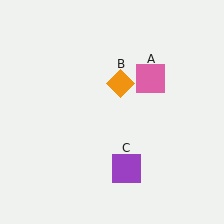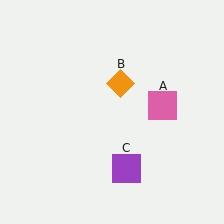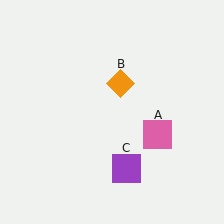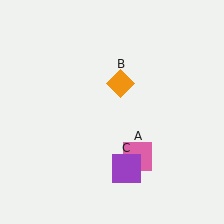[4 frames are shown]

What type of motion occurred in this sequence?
The pink square (object A) rotated clockwise around the center of the scene.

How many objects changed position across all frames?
1 object changed position: pink square (object A).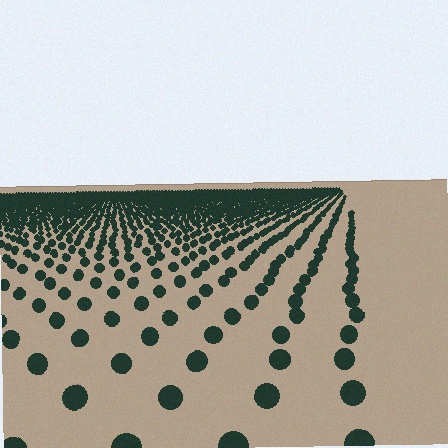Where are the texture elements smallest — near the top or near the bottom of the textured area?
Near the top.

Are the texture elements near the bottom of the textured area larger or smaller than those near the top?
Larger. Near the bottom, elements are closer to the viewer and appear at a bigger on-screen size.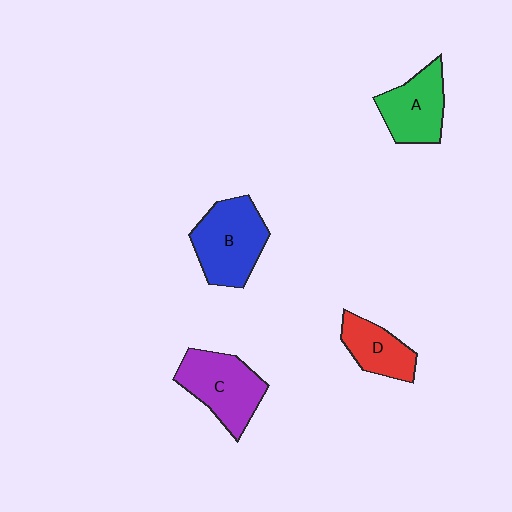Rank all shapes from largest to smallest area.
From largest to smallest: B (blue), C (purple), A (green), D (red).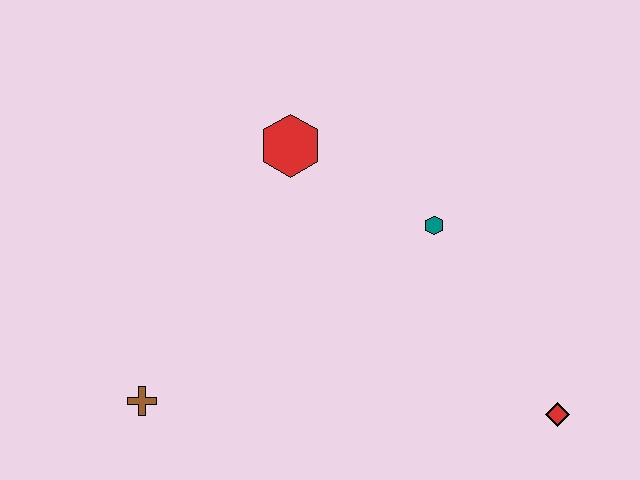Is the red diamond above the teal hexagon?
No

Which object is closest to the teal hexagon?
The red hexagon is closest to the teal hexagon.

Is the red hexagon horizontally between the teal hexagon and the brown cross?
Yes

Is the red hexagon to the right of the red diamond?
No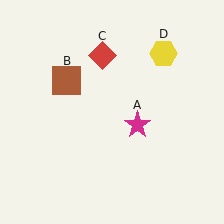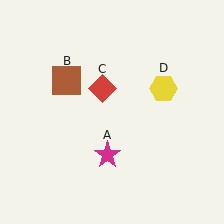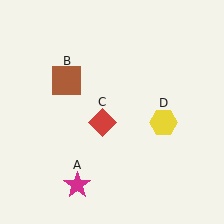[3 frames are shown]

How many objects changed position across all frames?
3 objects changed position: magenta star (object A), red diamond (object C), yellow hexagon (object D).